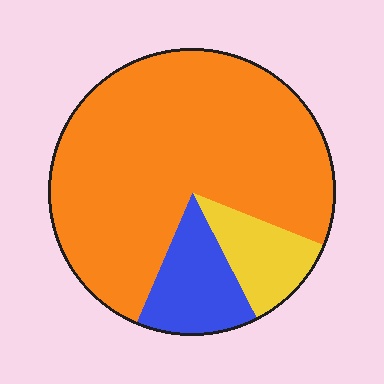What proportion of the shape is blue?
Blue takes up about one eighth (1/8) of the shape.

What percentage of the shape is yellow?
Yellow covers roughly 10% of the shape.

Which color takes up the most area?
Orange, at roughly 75%.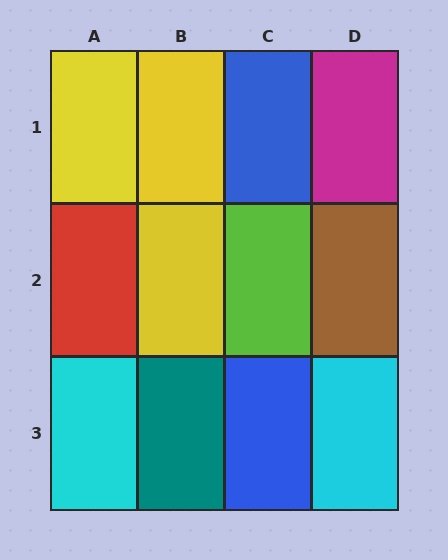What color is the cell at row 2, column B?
Yellow.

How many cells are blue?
2 cells are blue.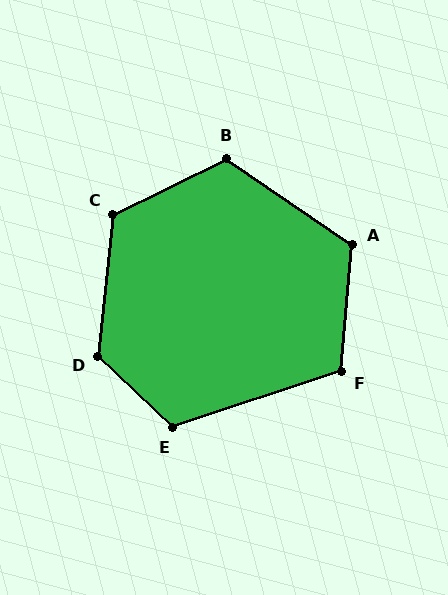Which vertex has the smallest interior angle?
F, at approximately 113 degrees.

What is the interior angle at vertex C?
Approximately 122 degrees (obtuse).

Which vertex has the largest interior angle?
D, at approximately 127 degrees.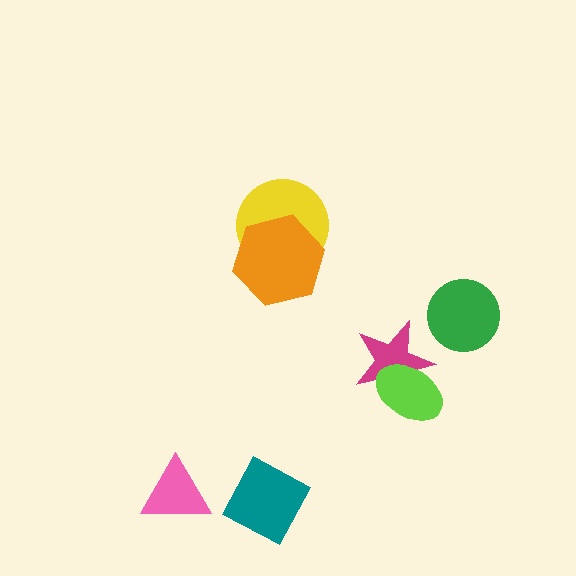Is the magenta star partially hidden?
Yes, it is partially covered by another shape.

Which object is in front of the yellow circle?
The orange hexagon is in front of the yellow circle.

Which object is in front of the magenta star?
The lime ellipse is in front of the magenta star.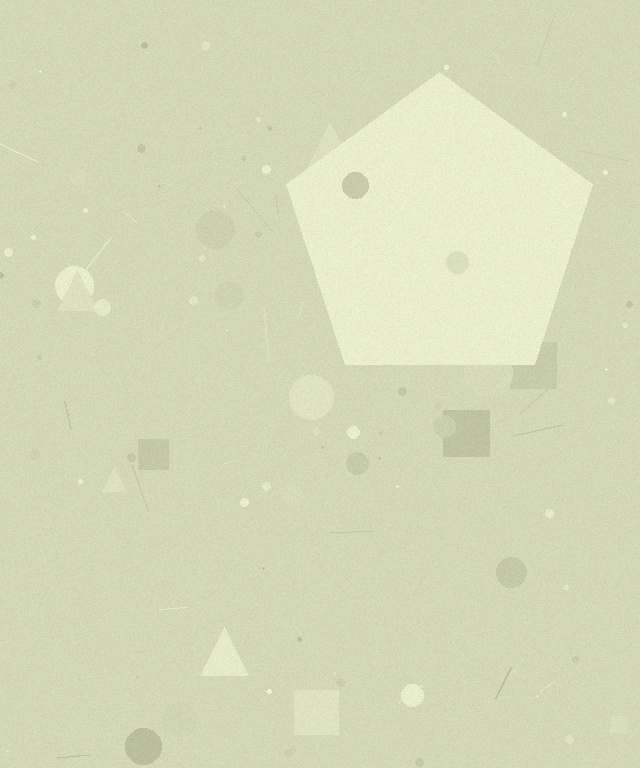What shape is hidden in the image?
A pentagon is hidden in the image.